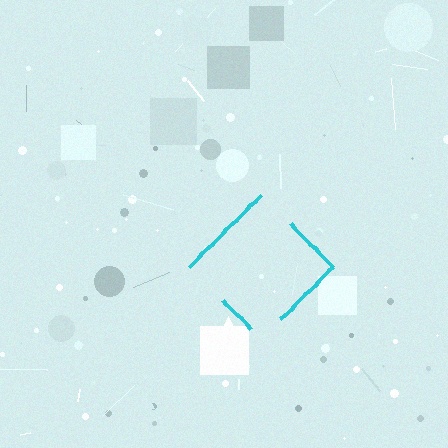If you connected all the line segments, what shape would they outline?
They would outline a diamond.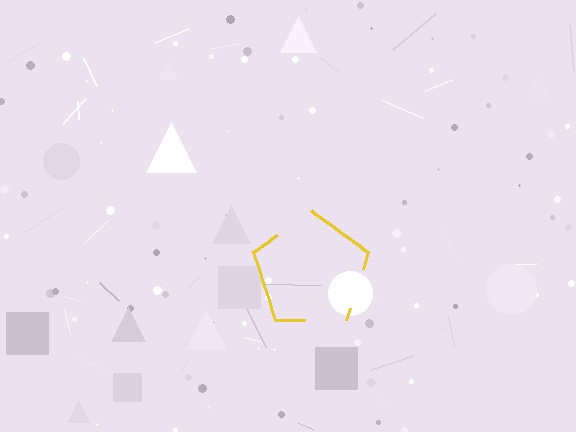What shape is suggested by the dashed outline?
The dashed outline suggests a pentagon.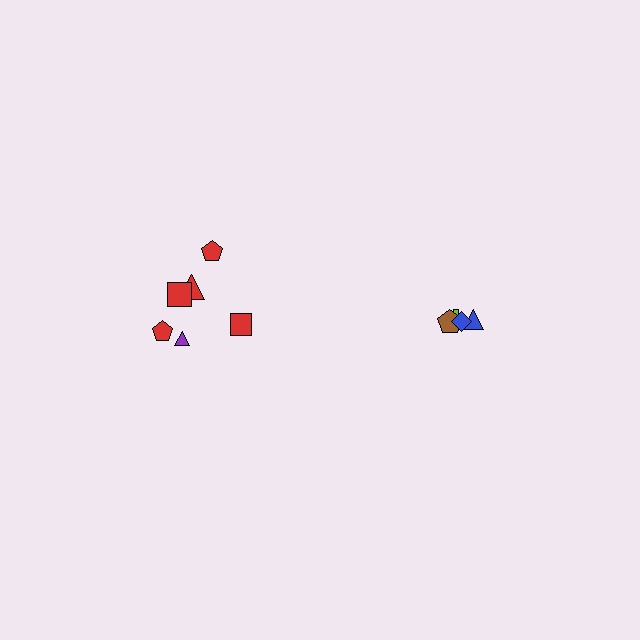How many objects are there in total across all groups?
There are 10 objects.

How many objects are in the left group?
There are 6 objects.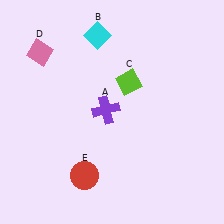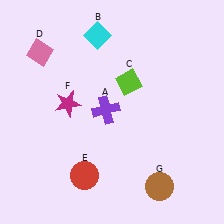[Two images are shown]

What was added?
A magenta star (F), a brown circle (G) were added in Image 2.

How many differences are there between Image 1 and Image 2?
There are 2 differences between the two images.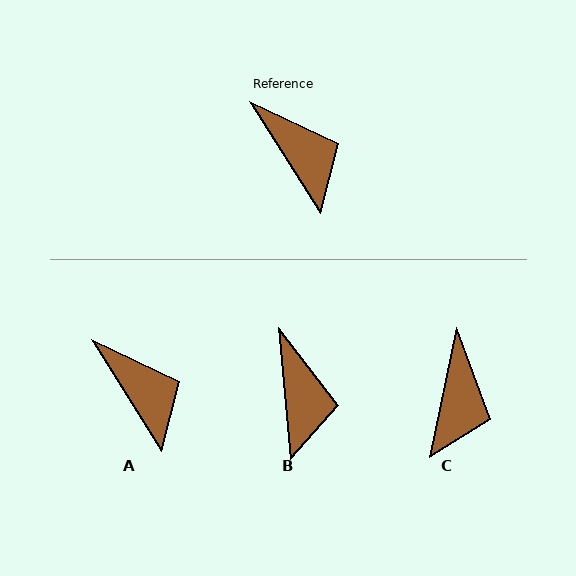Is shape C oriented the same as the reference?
No, it is off by about 43 degrees.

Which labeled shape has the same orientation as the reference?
A.